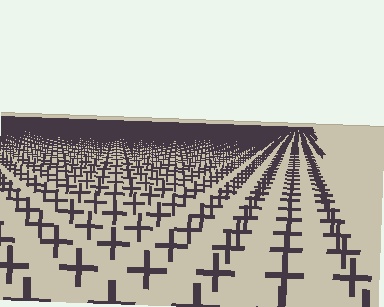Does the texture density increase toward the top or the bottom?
Density increases toward the top.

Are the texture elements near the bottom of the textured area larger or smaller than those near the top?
Larger. Near the bottom, elements are closer to the viewer and appear at a bigger on-screen size.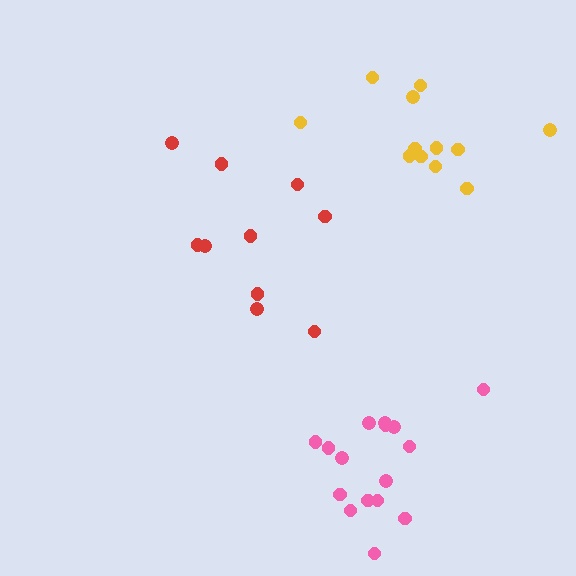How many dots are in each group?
Group 1: 10 dots, Group 2: 16 dots, Group 3: 12 dots (38 total).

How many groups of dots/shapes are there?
There are 3 groups.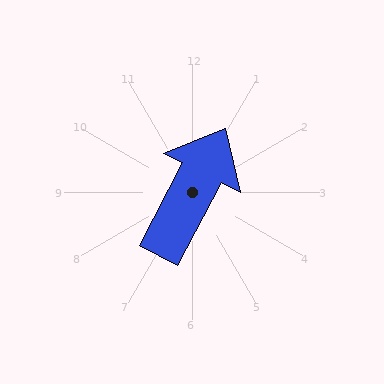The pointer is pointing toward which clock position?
Roughly 1 o'clock.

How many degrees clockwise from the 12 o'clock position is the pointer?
Approximately 28 degrees.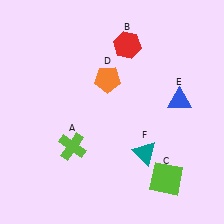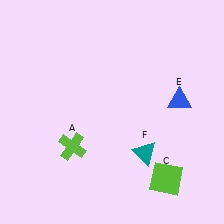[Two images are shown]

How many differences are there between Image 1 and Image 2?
There are 2 differences between the two images.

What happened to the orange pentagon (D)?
The orange pentagon (D) was removed in Image 2. It was in the top-left area of Image 1.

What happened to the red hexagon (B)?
The red hexagon (B) was removed in Image 2. It was in the top-right area of Image 1.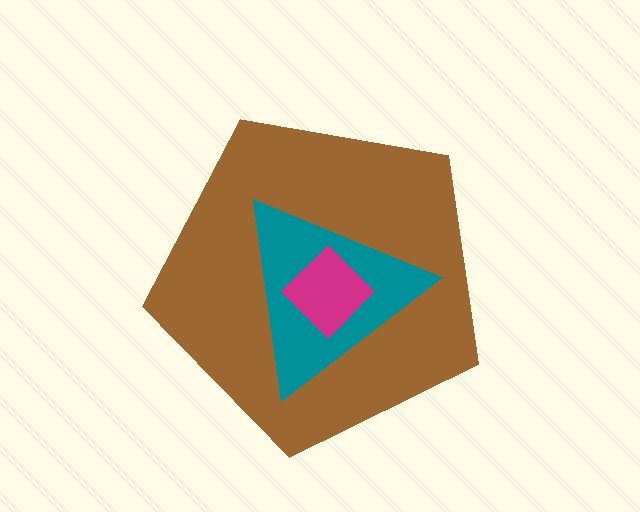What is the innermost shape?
The magenta diamond.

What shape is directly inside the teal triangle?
The magenta diamond.